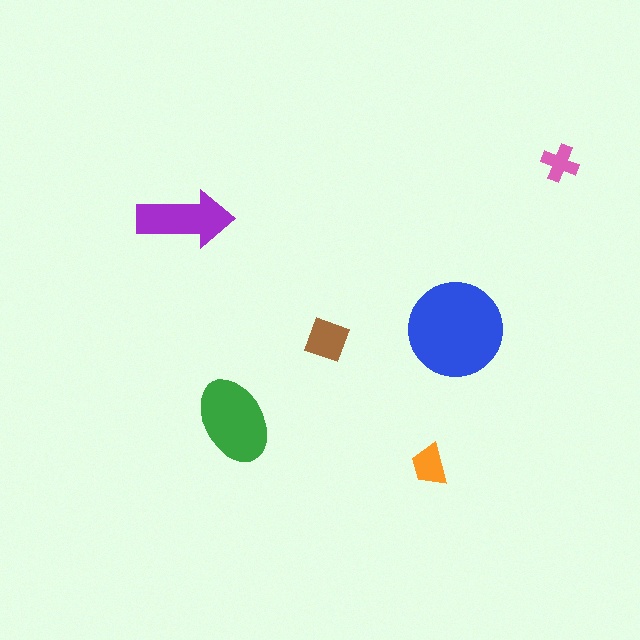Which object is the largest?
The blue circle.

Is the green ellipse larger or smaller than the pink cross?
Larger.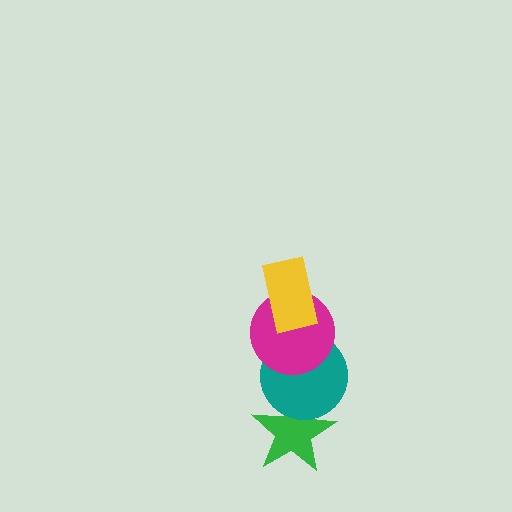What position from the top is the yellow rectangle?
The yellow rectangle is 1st from the top.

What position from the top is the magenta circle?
The magenta circle is 2nd from the top.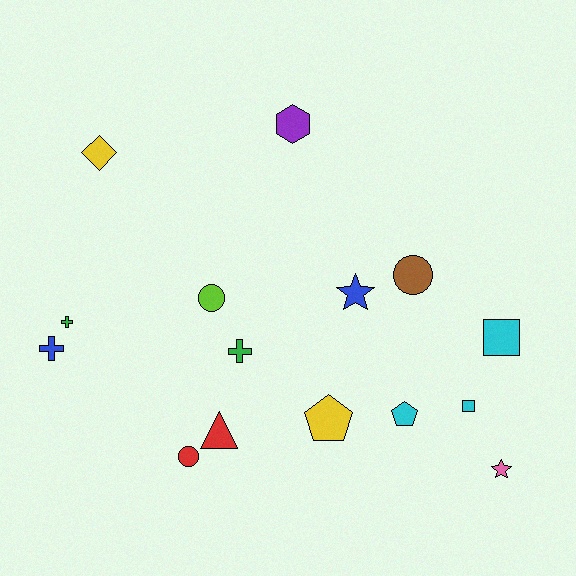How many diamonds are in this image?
There is 1 diamond.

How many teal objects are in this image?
There are no teal objects.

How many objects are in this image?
There are 15 objects.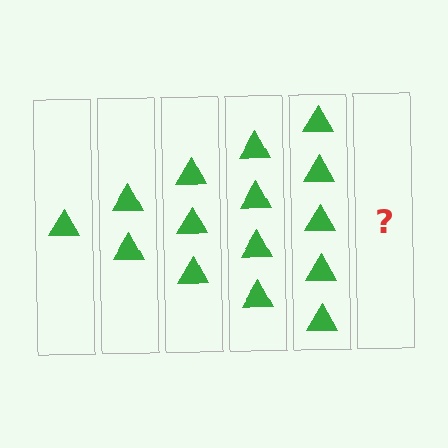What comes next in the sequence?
The next element should be 6 triangles.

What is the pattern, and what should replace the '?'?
The pattern is that each step adds one more triangle. The '?' should be 6 triangles.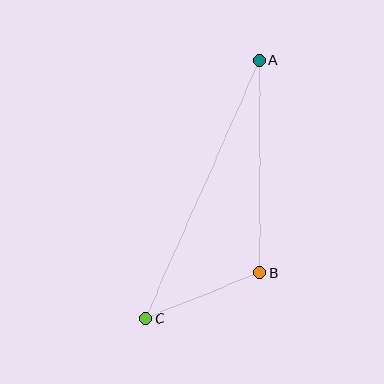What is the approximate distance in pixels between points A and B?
The distance between A and B is approximately 212 pixels.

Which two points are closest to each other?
Points B and C are closest to each other.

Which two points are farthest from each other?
Points A and C are farthest from each other.